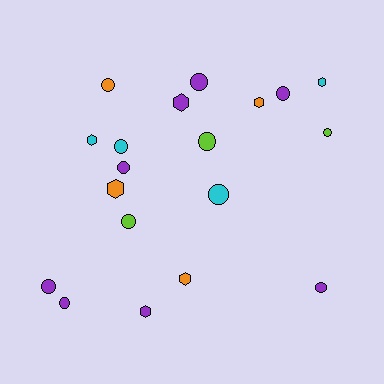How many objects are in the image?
There are 19 objects.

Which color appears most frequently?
Purple, with 8 objects.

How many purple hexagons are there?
There are 2 purple hexagons.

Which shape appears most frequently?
Circle, with 12 objects.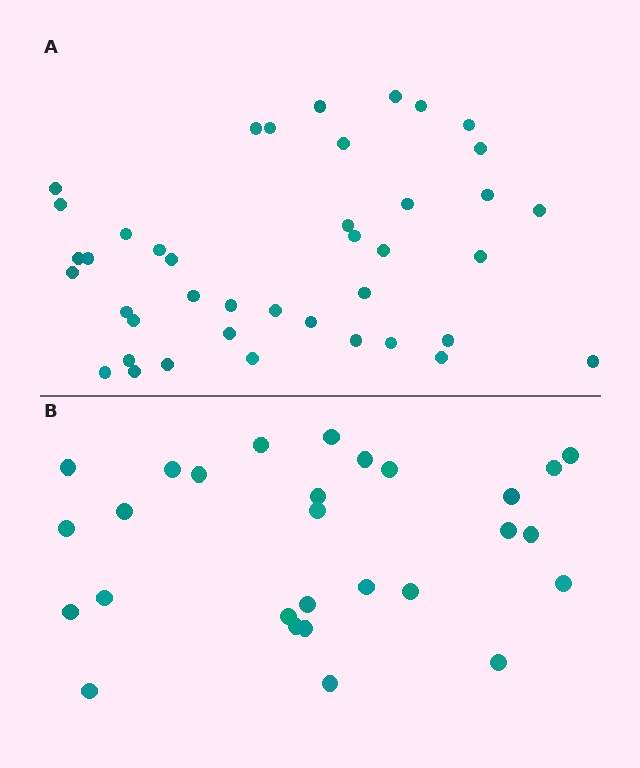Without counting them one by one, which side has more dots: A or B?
Region A (the top region) has more dots.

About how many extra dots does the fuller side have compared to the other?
Region A has approximately 15 more dots than region B.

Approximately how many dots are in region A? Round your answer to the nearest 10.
About 40 dots. (The exact count is 41, which rounds to 40.)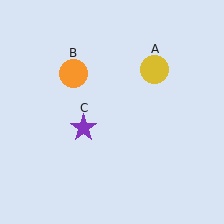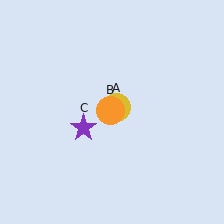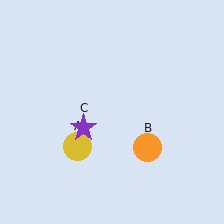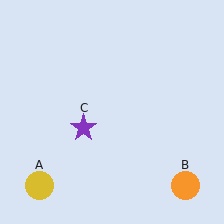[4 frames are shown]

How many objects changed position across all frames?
2 objects changed position: yellow circle (object A), orange circle (object B).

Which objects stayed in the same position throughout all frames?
Purple star (object C) remained stationary.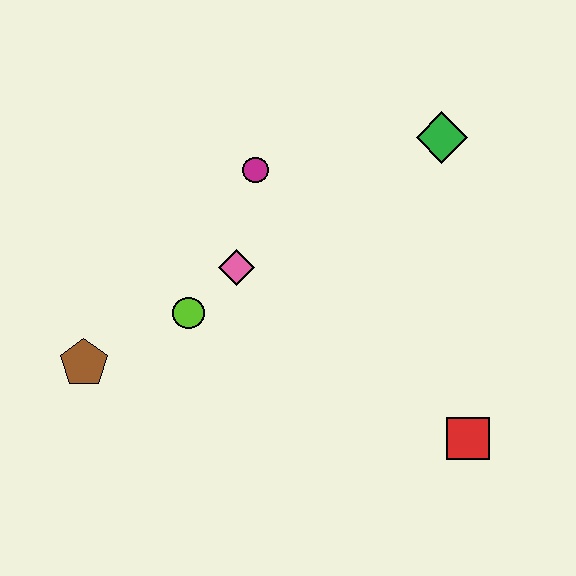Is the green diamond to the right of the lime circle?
Yes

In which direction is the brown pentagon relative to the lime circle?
The brown pentagon is to the left of the lime circle.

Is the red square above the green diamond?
No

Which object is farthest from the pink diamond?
The red square is farthest from the pink diamond.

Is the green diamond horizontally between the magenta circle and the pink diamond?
No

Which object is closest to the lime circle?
The pink diamond is closest to the lime circle.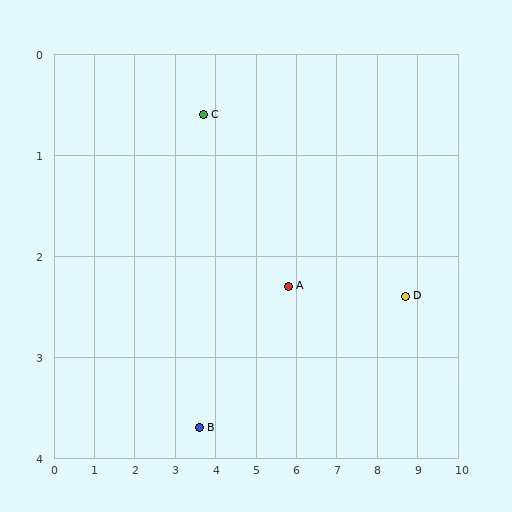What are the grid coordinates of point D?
Point D is at approximately (8.7, 2.4).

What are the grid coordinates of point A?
Point A is at approximately (5.8, 2.3).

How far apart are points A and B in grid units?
Points A and B are about 2.6 grid units apart.